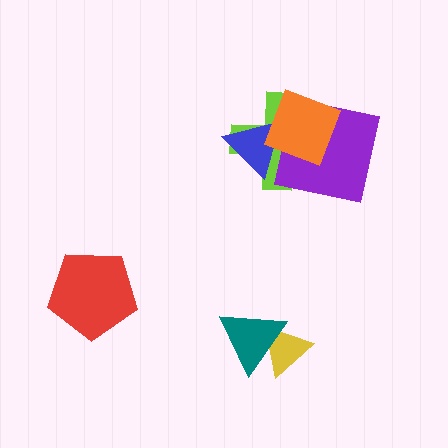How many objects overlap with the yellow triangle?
1 object overlaps with the yellow triangle.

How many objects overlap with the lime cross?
3 objects overlap with the lime cross.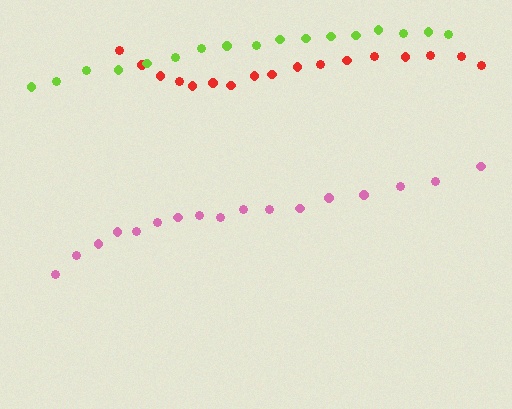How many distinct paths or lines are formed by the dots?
There are 3 distinct paths.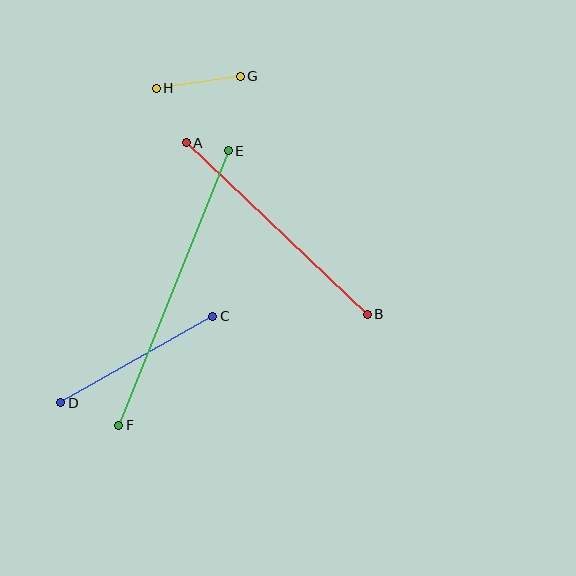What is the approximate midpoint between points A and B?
The midpoint is at approximately (277, 228) pixels.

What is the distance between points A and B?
The distance is approximately 249 pixels.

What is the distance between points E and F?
The distance is approximately 295 pixels.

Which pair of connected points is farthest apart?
Points E and F are farthest apart.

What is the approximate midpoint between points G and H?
The midpoint is at approximately (198, 82) pixels.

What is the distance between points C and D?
The distance is approximately 175 pixels.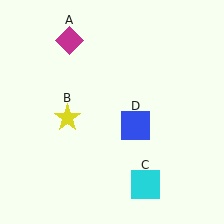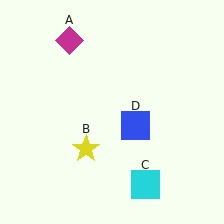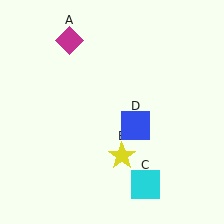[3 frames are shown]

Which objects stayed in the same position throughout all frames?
Magenta diamond (object A) and cyan square (object C) and blue square (object D) remained stationary.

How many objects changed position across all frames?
1 object changed position: yellow star (object B).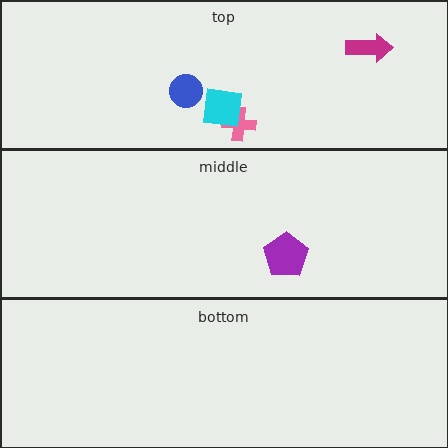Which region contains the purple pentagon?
The middle region.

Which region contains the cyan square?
The top region.